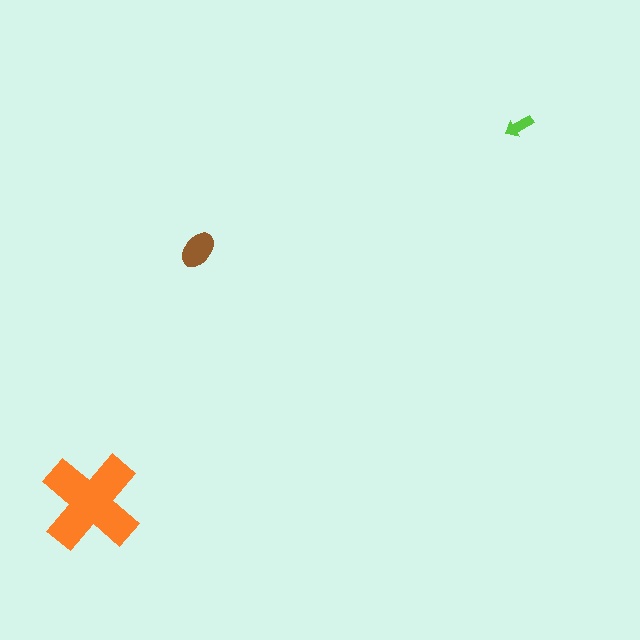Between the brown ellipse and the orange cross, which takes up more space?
The orange cross.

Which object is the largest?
The orange cross.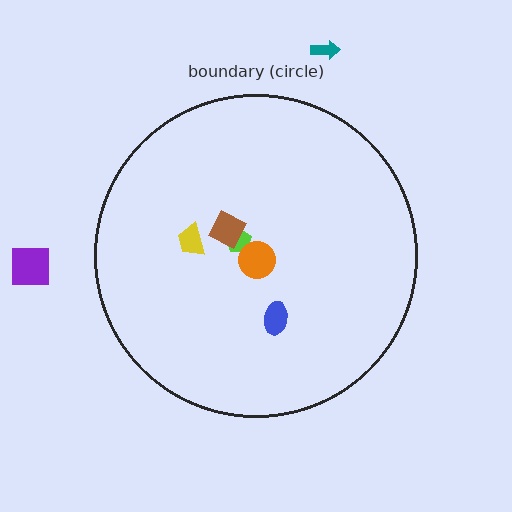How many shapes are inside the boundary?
5 inside, 2 outside.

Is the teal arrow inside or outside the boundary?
Outside.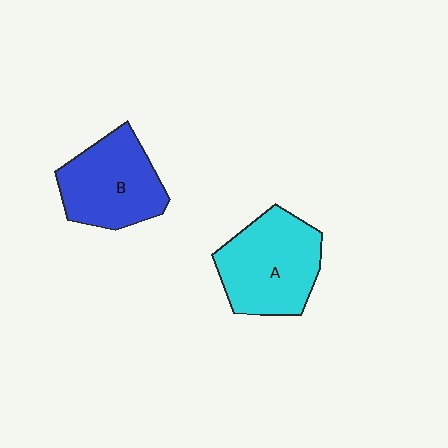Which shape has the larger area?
Shape A (cyan).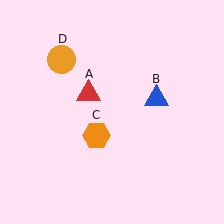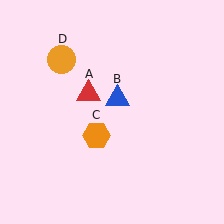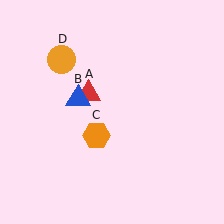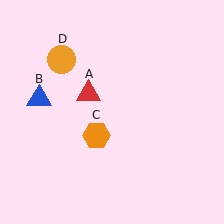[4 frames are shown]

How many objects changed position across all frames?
1 object changed position: blue triangle (object B).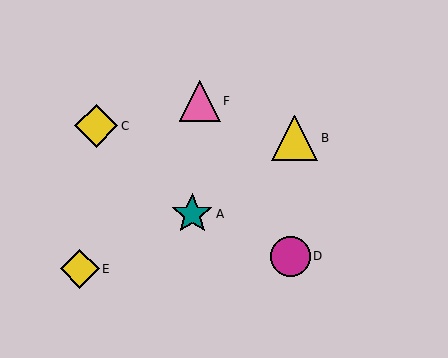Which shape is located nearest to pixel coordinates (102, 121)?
The yellow diamond (labeled C) at (96, 126) is nearest to that location.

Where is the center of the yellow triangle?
The center of the yellow triangle is at (295, 138).